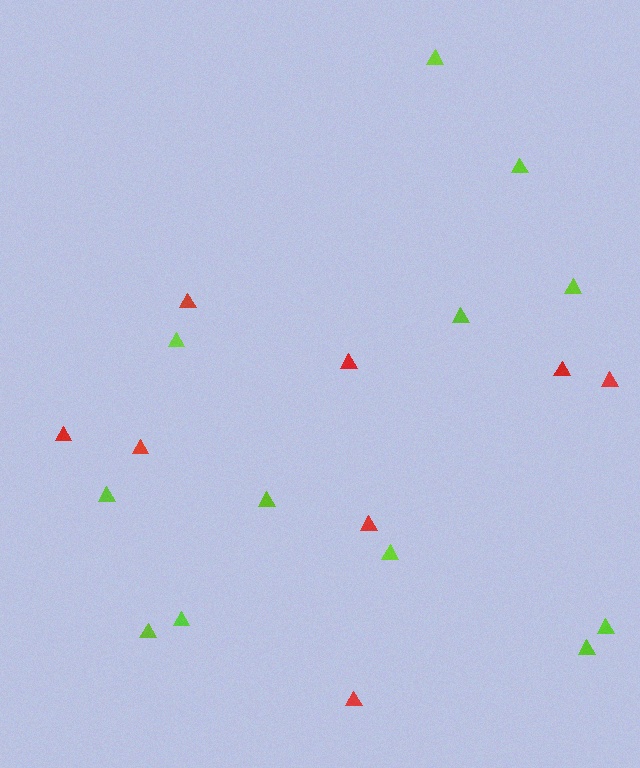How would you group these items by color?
There are 2 groups: one group of red triangles (8) and one group of lime triangles (12).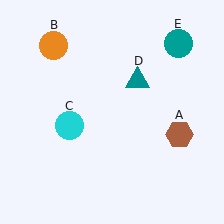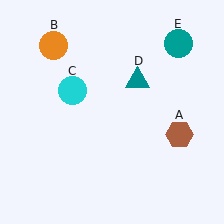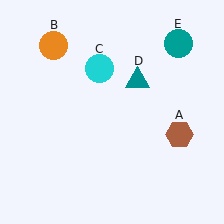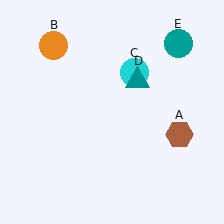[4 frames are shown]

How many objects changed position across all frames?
1 object changed position: cyan circle (object C).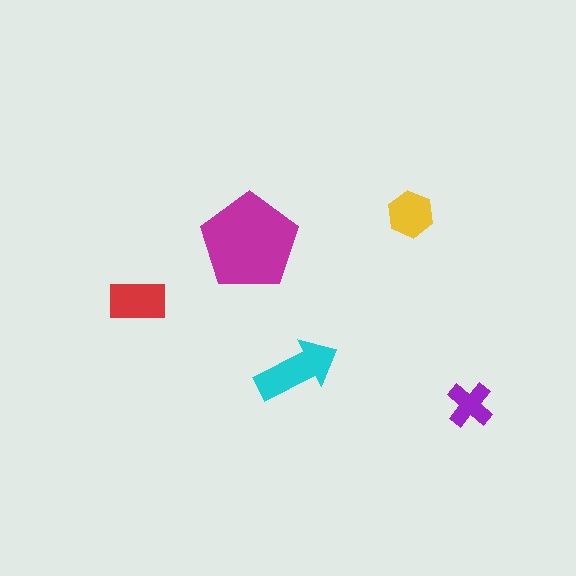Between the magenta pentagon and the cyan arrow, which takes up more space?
The magenta pentagon.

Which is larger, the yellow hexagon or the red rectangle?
The red rectangle.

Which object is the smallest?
The purple cross.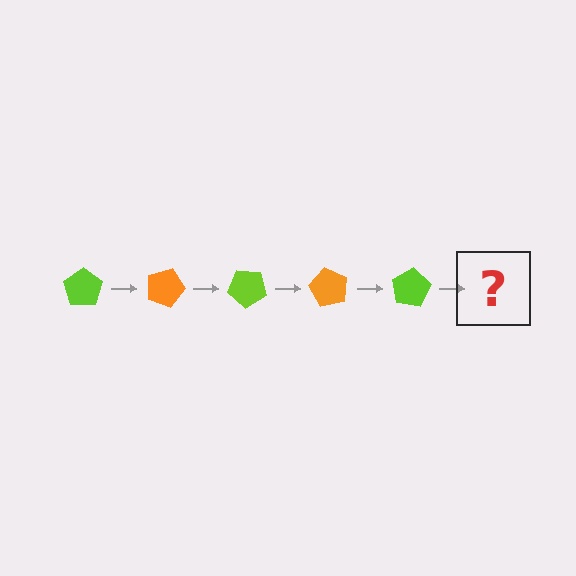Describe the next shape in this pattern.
It should be an orange pentagon, rotated 100 degrees from the start.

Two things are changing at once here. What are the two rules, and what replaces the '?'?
The two rules are that it rotates 20 degrees each step and the color cycles through lime and orange. The '?' should be an orange pentagon, rotated 100 degrees from the start.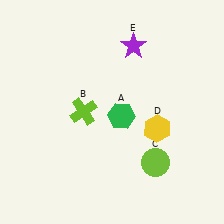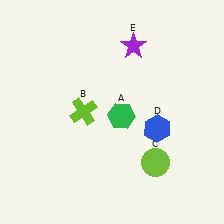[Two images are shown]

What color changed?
The hexagon (D) changed from yellow in Image 1 to blue in Image 2.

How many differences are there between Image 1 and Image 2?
There is 1 difference between the two images.